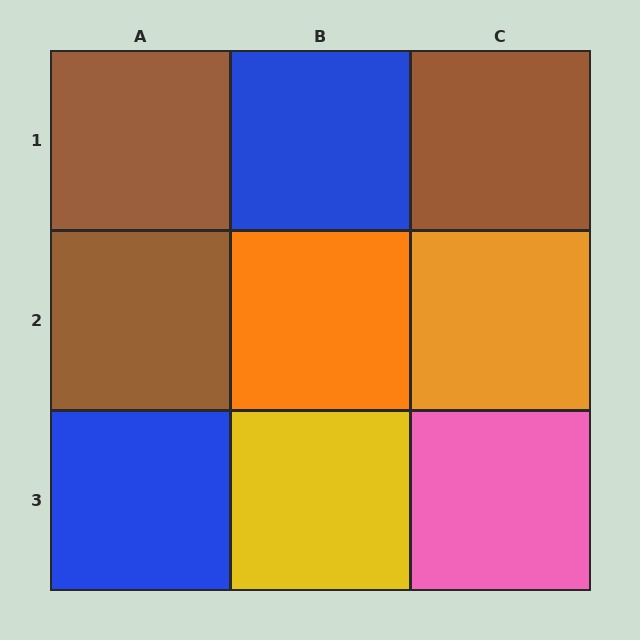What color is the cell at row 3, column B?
Yellow.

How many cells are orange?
2 cells are orange.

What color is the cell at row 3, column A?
Blue.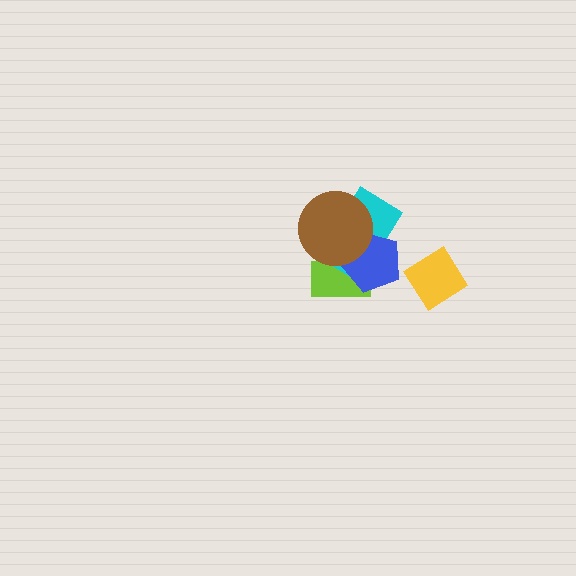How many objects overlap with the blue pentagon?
3 objects overlap with the blue pentagon.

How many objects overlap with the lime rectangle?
3 objects overlap with the lime rectangle.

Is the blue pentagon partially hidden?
Yes, it is partially covered by another shape.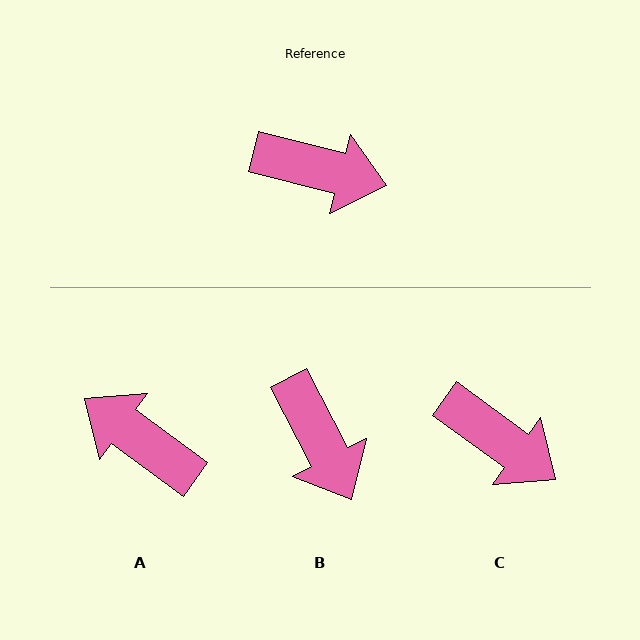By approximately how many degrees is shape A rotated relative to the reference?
Approximately 158 degrees counter-clockwise.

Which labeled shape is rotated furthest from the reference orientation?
A, about 158 degrees away.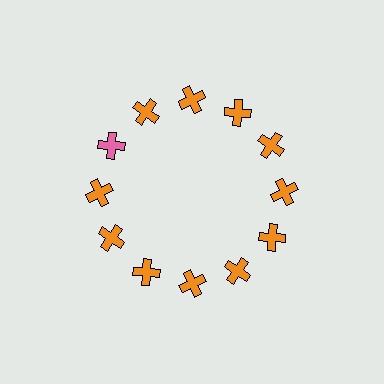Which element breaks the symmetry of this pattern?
The pink cross at roughly the 10 o'clock position breaks the symmetry. All other shapes are orange crosses.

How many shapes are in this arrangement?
There are 12 shapes arranged in a ring pattern.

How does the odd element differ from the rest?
It has a different color: pink instead of orange.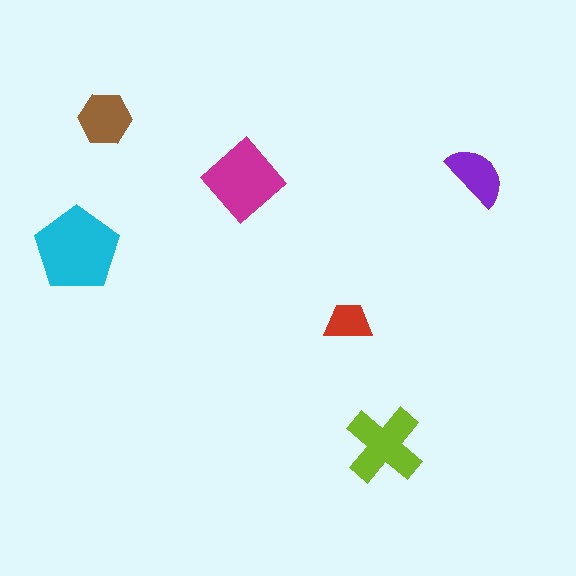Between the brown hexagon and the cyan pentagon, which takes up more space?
The cyan pentagon.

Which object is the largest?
The cyan pentagon.